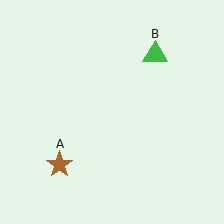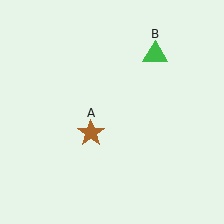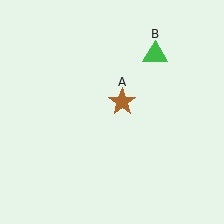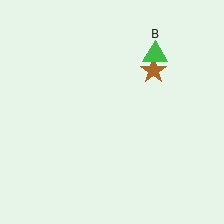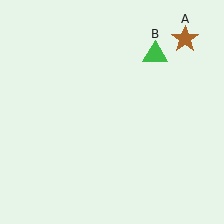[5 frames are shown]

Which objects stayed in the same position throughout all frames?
Green triangle (object B) remained stationary.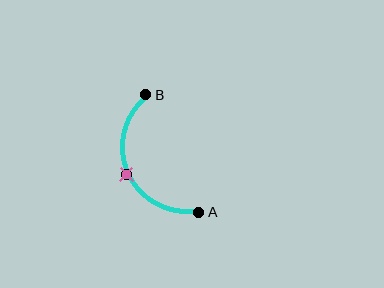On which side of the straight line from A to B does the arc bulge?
The arc bulges to the left of the straight line connecting A and B.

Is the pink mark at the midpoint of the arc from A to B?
Yes. The pink mark lies on the arc at equal arc-length from both A and B — it is the arc midpoint.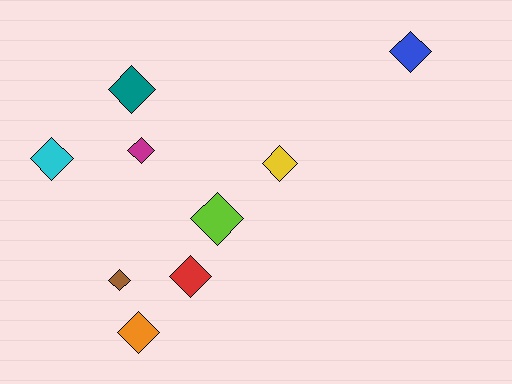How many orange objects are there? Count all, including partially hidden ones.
There is 1 orange object.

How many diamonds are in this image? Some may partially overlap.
There are 9 diamonds.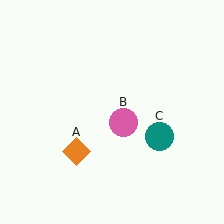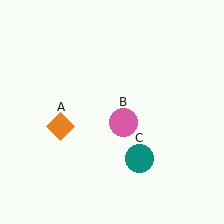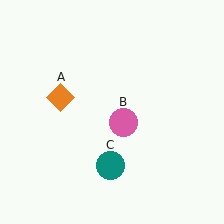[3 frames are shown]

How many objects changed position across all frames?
2 objects changed position: orange diamond (object A), teal circle (object C).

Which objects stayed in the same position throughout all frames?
Pink circle (object B) remained stationary.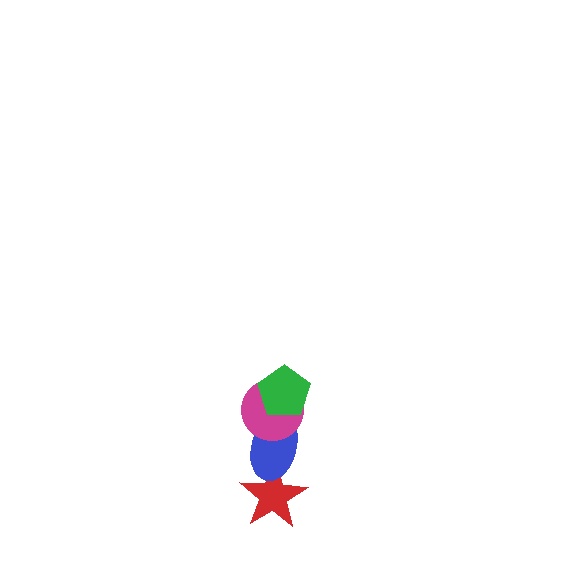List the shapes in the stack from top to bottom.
From top to bottom: the green pentagon, the magenta circle, the blue ellipse, the red star.